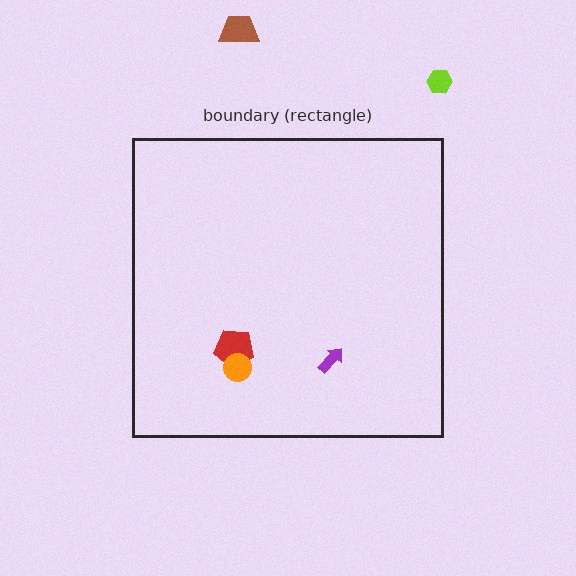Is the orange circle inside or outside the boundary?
Inside.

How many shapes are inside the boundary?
3 inside, 2 outside.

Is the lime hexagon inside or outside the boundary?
Outside.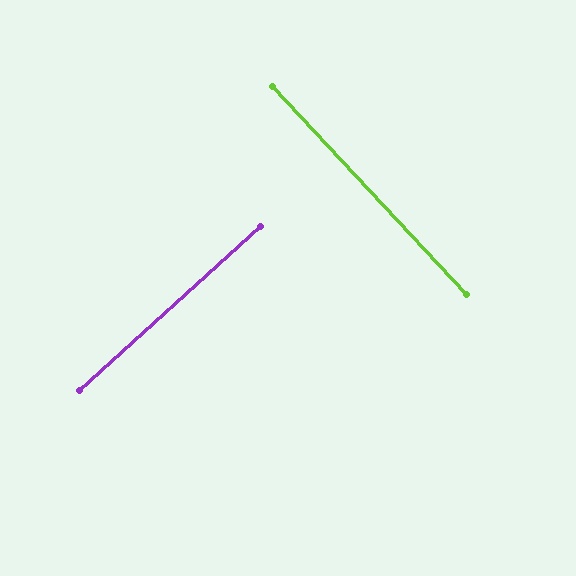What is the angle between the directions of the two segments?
Approximately 89 degrees.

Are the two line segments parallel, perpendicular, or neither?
Perpendicular — they meet at approximately 89°.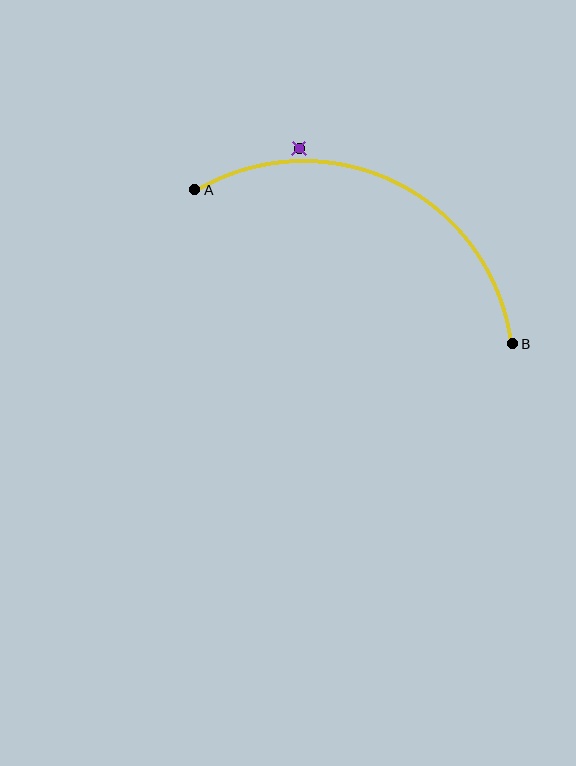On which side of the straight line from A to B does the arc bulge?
The arc bulges above the straight line connecting A and B.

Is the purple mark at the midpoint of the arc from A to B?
No — the purple mark does not lie on the arc at all. It sits slightly outside the curve.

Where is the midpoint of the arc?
The arc midpoint is the point on the curve farthest from the straight line joining A and B. It sits above that line.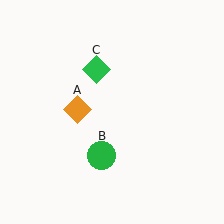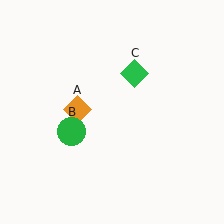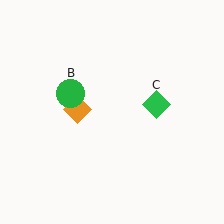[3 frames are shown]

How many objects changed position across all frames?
2 objects changed position: green circle (object B), green diamond (object C).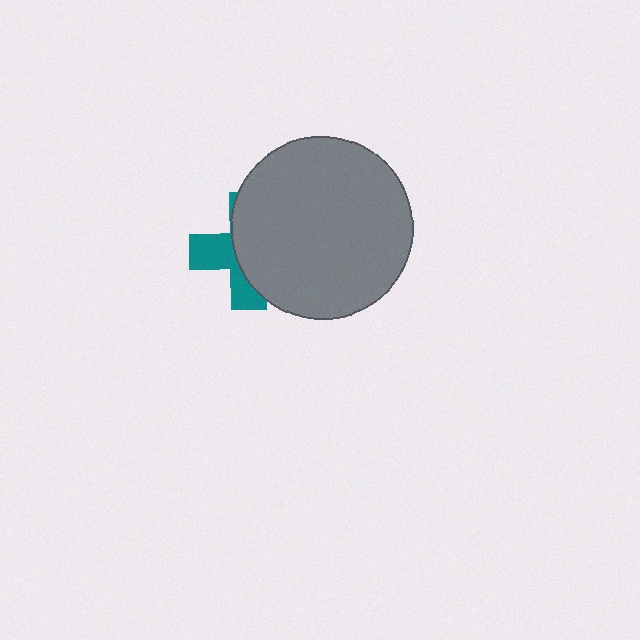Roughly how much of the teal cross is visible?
A small part of it is visible (roughly 38%).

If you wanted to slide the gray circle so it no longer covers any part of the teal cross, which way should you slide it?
Slide it right — that is the most direct way to separate the two shapes.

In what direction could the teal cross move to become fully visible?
The teal cross could move left. That would shift it out from behind the gray circle entirely.